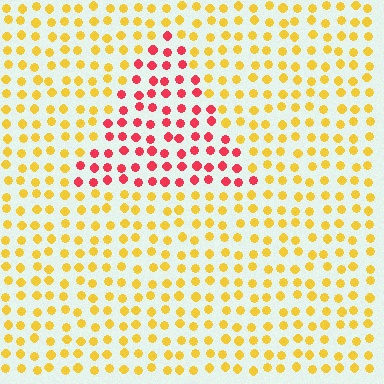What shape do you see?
I see a triangle.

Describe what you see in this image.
The image is filled with small yellow elements in a uniform arrangement. A triangle-shaped region is visible where the elements are tinted to a slightly different hue, forming a subtle color boundary.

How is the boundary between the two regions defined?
The boundary is defined purely by a slight shift in hue (about 58 degrees). Spacing, size, and orientation are identical on both sides.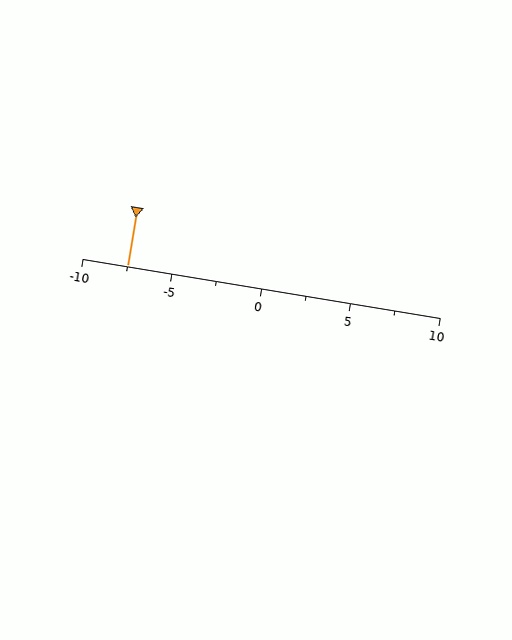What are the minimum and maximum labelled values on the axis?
The axis runs from -10 to 10.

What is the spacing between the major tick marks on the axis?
The major ticks are spaced 5 apart.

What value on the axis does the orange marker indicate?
The marker indicates approximately -7.5.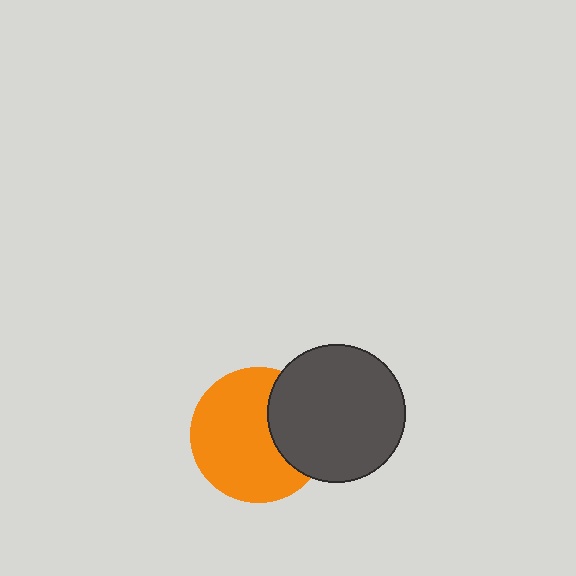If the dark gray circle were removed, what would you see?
You would see the complete orange circle.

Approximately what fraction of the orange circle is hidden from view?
Roughly 30% of the orange circle is hidden behind the dark gray circle.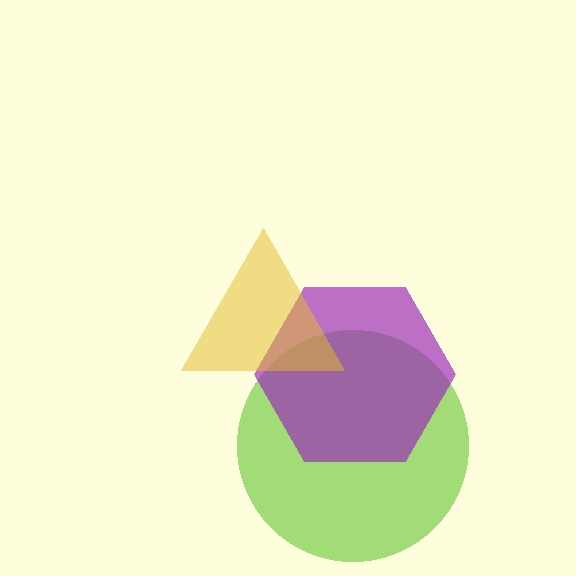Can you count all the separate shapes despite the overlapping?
Yes, there are 3 separate shapes.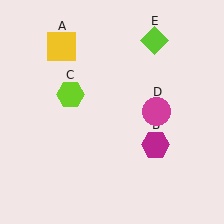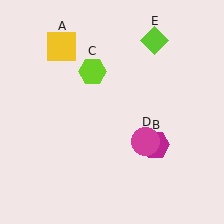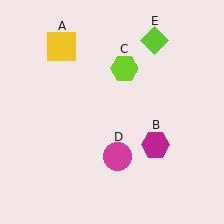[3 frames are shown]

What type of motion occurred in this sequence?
The lime hexagon (object C), magenta circle (object D) rotated clockwise around the center of the scene.